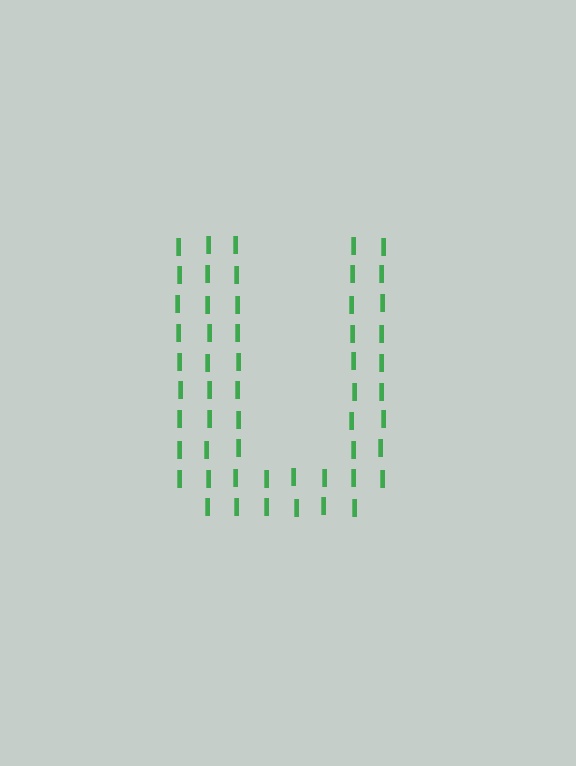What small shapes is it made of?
It is made of small letter I's.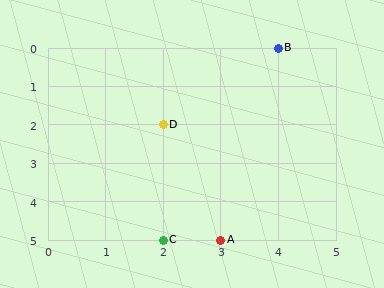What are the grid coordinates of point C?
Point C is at grid coordinates (2, 5).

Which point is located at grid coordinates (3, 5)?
Point A is at (3, 5).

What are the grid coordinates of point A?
Point A is at grid coordinates (3, 5).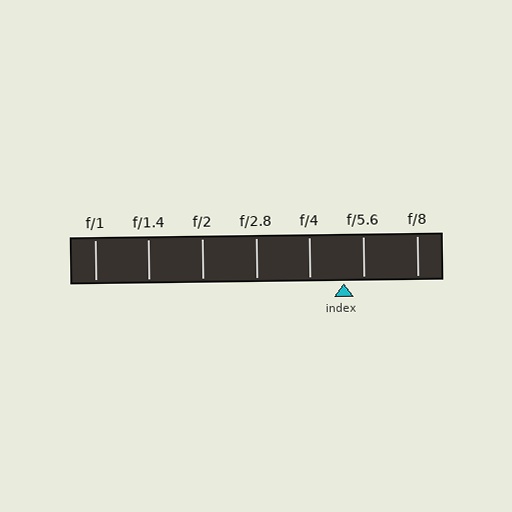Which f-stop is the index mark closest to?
The index mark is closest to f/5.6.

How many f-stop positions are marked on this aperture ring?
There are 7 f-stop positions marked.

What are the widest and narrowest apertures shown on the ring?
The widest aperture shown is f/1 and the narrowest is f/8.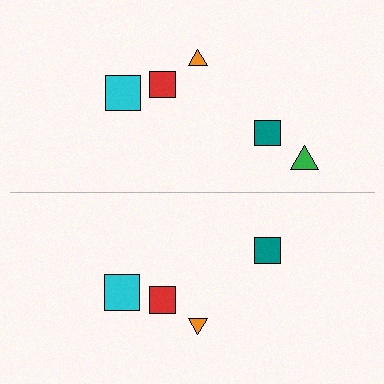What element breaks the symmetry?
A green triangle is missing from the bottom side.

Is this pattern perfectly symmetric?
No, the pattern is not perfectly symmetric. A green triangle is missing from the bottom side.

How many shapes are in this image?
There are 9 shapes in this image.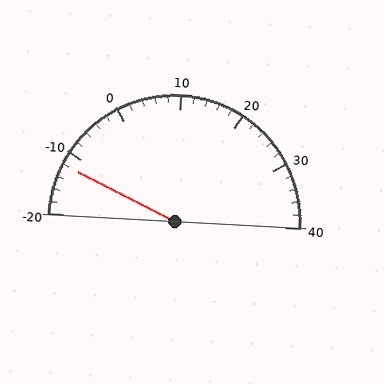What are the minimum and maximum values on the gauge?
The gauge ranges from -20 to 40.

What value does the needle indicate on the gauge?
The needle indicates approximately -12.